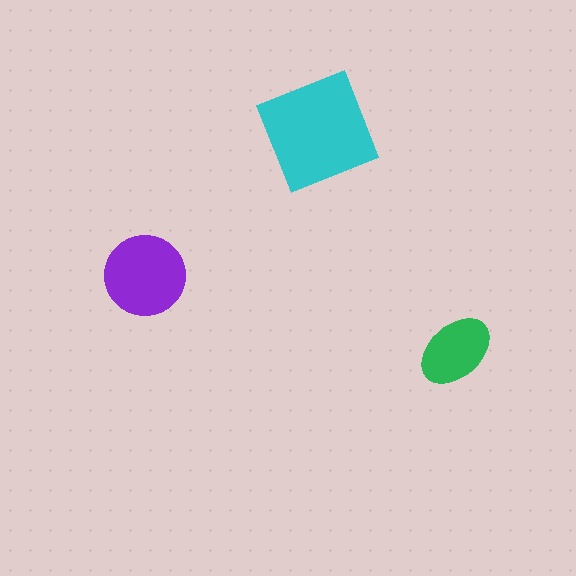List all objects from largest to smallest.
The cyan square, the purple circle, the green ellipse.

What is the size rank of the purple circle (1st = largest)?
2nd.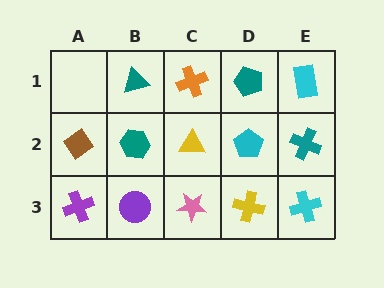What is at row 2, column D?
A cyan pentagon.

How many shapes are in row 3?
5 shapes.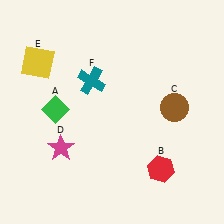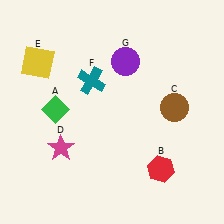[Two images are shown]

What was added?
A purple circle (G) was added in Image 2.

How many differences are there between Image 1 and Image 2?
There is 1 difference between the two images.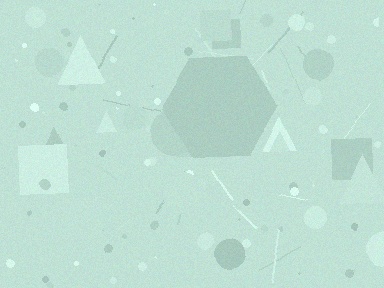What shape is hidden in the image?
A hexagon is hidden in the image.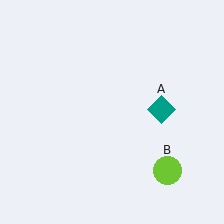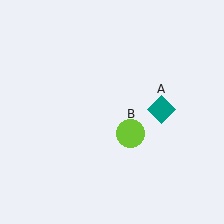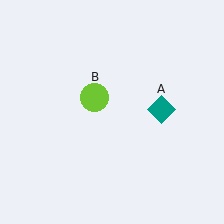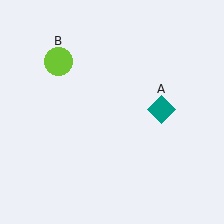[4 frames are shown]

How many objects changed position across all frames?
1 object changed position: lime circle (object B).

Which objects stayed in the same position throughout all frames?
Teal diamond (object A) remained stationary.